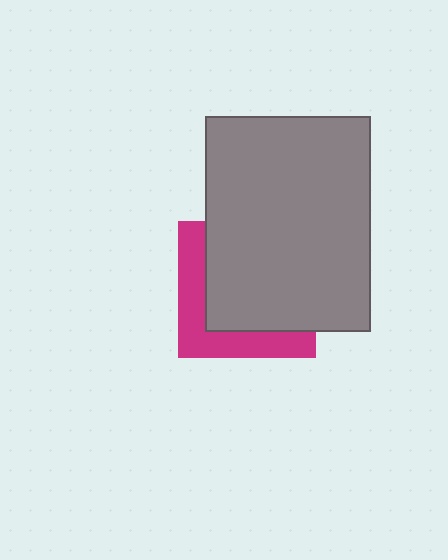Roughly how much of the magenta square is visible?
A small part of it is visible (roughly 36%).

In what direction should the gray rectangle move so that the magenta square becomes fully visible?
The gray rectangle should move toward the upper-right. That is the shortest direction to clear the overlap and leave the magenta square fully visible.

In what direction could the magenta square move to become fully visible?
The magenta square could move toward the lower-left. That would shift it out from behind the gray rectangle entirely.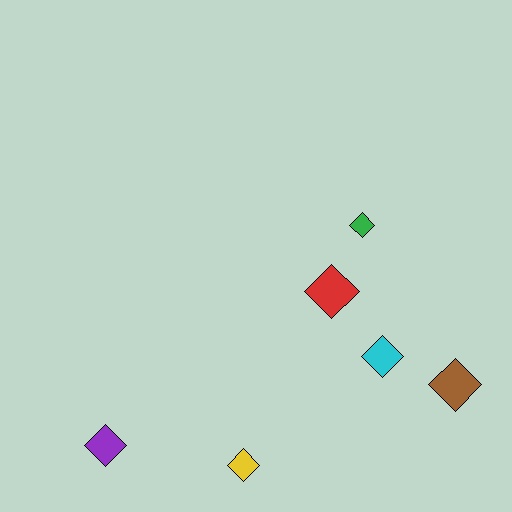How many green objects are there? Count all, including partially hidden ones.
There is 1 green object.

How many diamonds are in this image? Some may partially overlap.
There are 6 diamonds.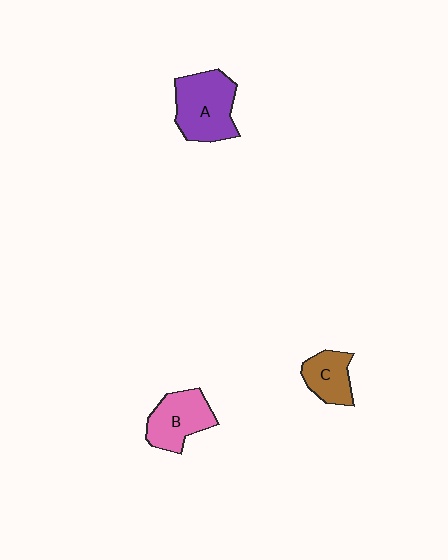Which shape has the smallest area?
Shape C (brown).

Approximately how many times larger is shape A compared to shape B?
Approximately 1.3 times.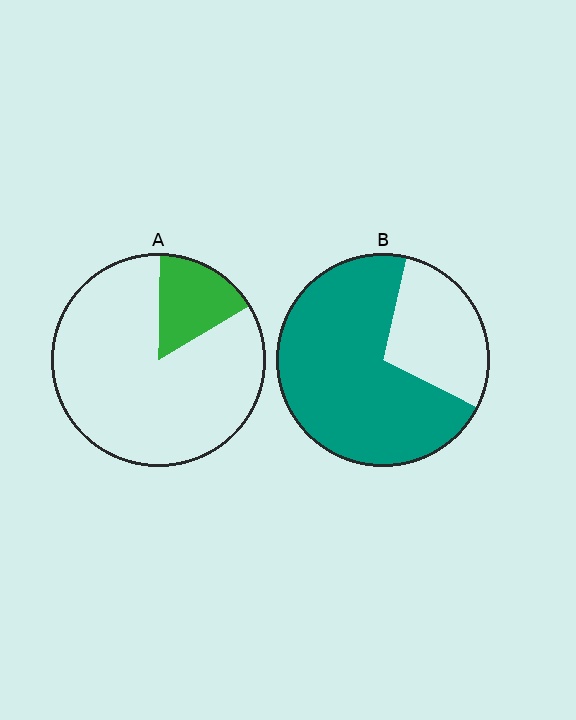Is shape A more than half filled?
No.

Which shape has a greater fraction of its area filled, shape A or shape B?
Shape B.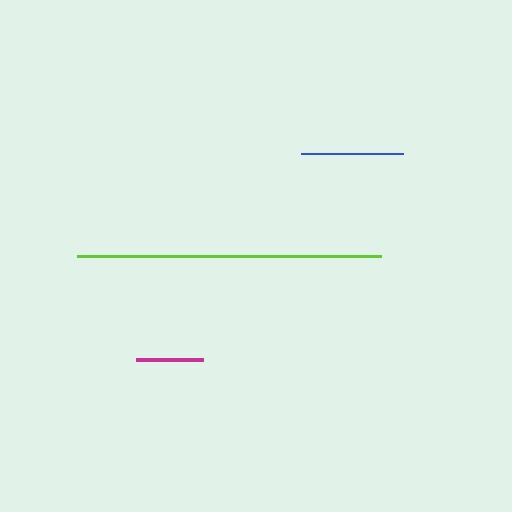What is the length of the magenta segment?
The magenta segment is approximately 68 pixels long.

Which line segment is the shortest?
The magenta line is the shortest at approximately 68 pixels.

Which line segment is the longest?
The lime line is the longest at approximately 304 pixels.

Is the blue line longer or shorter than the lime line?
The lime line is longer than the blue line.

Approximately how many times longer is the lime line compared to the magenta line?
The lime line is approximately 4.5 times the length of the magenta line.